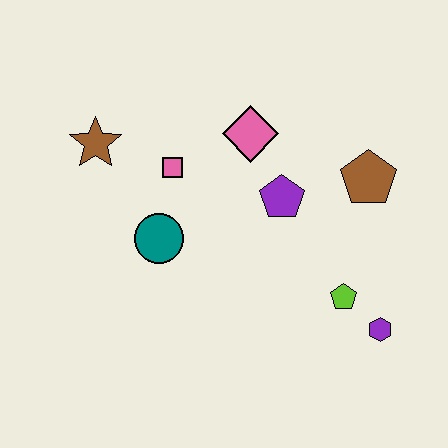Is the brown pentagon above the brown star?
No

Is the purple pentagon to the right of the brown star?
Yes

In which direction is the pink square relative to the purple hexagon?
The pink square is to the left of the purple hexagon.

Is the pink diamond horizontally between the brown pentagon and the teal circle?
Yes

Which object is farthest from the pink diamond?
The purple hexagon is farthest from the pink diamond.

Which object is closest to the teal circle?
The pink square is closest to the teal circle.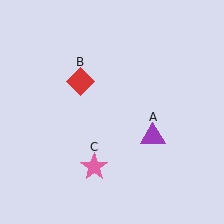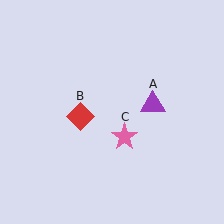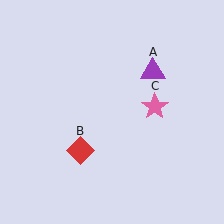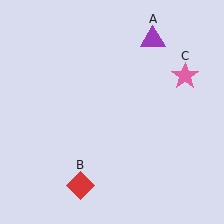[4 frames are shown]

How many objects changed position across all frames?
3 objects changed position: purple triangle (object A), red diamond (object B), pink star (object C).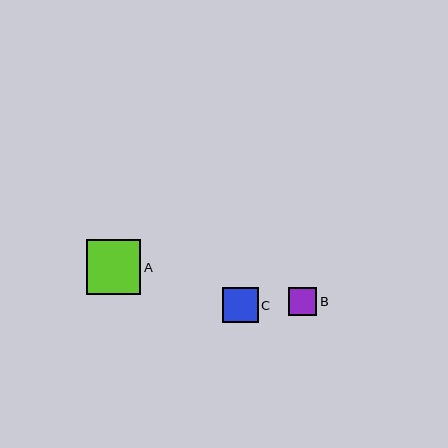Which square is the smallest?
Square B is the smallest with a size of approximately 28 pixels.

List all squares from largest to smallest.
From largest to smallest: A, C, B.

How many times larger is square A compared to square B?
Square A is approximately 1.9 times the size of square B.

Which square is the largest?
Square A is the largest with a size of approximately 55 pixels.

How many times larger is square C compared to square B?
Square C is approximately 1.3 times the size of square B.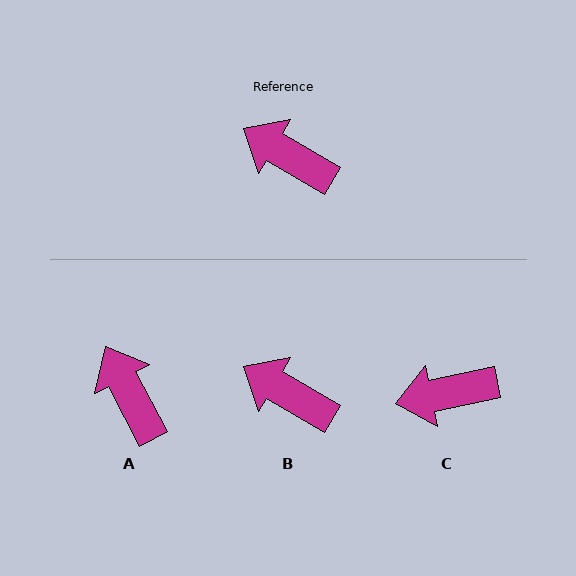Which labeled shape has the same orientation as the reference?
B.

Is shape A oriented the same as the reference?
No, it is off by about 32 degrees.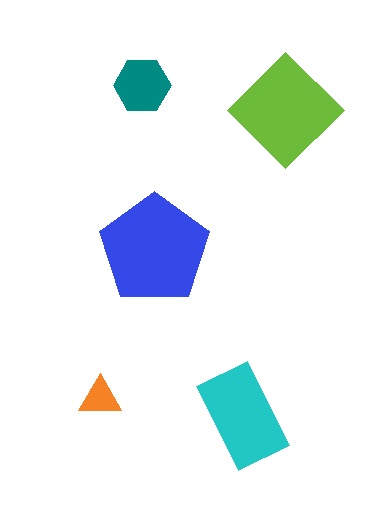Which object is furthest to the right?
The lime diamond is rightmost.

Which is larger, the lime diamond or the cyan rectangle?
The lime diamond.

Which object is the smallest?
The orange triangle.